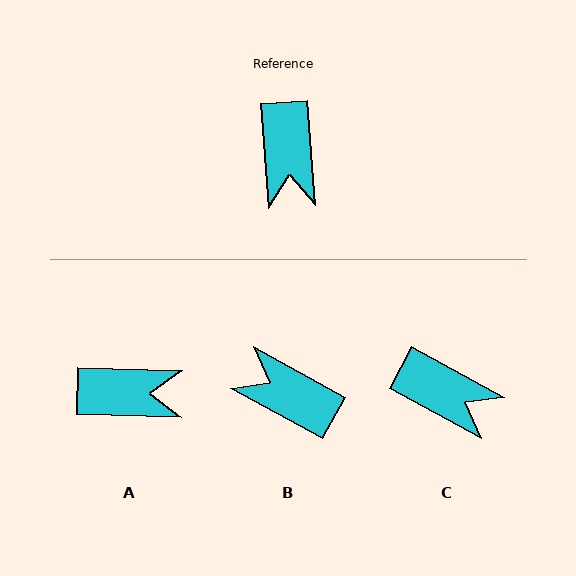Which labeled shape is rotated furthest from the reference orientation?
B, about 123 degrees away.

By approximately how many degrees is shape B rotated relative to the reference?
Approximately 123 degrees clockwise.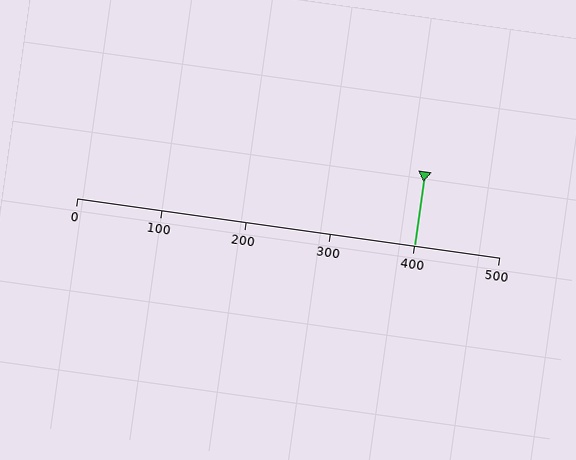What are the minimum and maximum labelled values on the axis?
The axis runs from 0 to 500.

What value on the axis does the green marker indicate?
The marker indicates approximately 400.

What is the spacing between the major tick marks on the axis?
The major ticks are spaced 100 apart.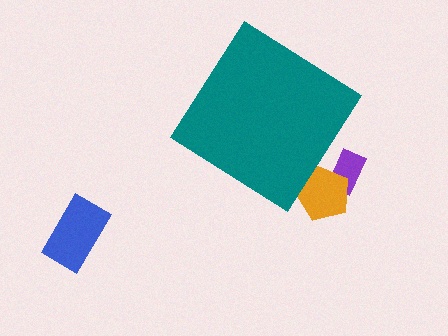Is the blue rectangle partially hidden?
No, the blue rectangle is fully visible.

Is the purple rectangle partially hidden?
Yes, the purple rectangle is partially hidden behind the teal diamond.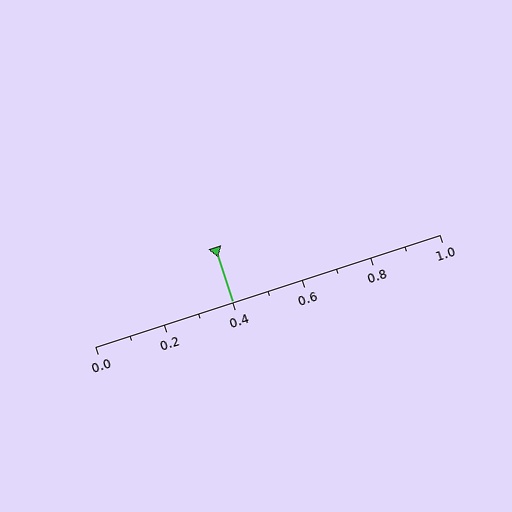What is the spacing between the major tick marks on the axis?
The major ticks are spaced 0.2 apart.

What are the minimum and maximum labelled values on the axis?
The axis runs from 0.0 to 1.0.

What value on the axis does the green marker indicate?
The marker indicates approximately 0.4.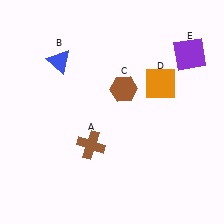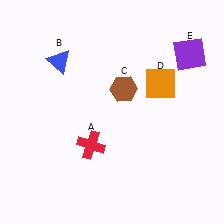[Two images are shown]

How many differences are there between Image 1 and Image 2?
There is 1 difference between the two images.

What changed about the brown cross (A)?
In Image 1, A is brown. In Image 2, it changed to red.